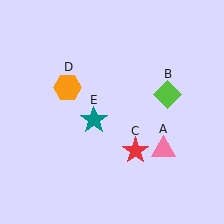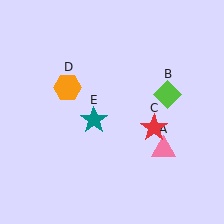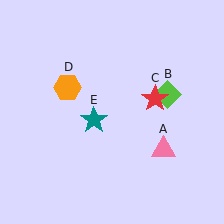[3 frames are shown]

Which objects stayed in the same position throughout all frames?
Pink triangle (object A) and lime diamond (object B) and orange hexagon (object D) and teal star (object E) remained stationary.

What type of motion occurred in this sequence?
The red star (object C) rotated counterclockwise around the center of the scene.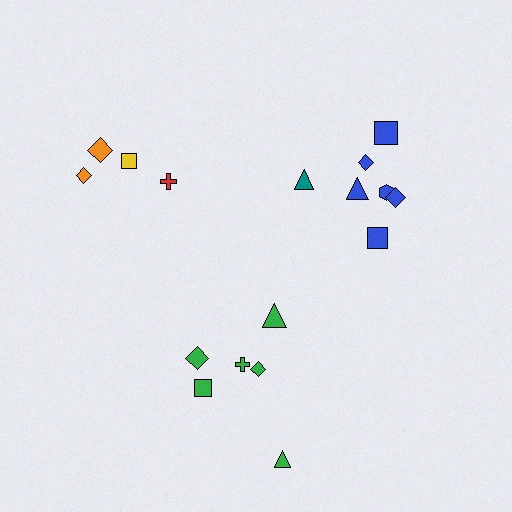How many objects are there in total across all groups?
There are 17 objects.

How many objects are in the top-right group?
There are 7 objects.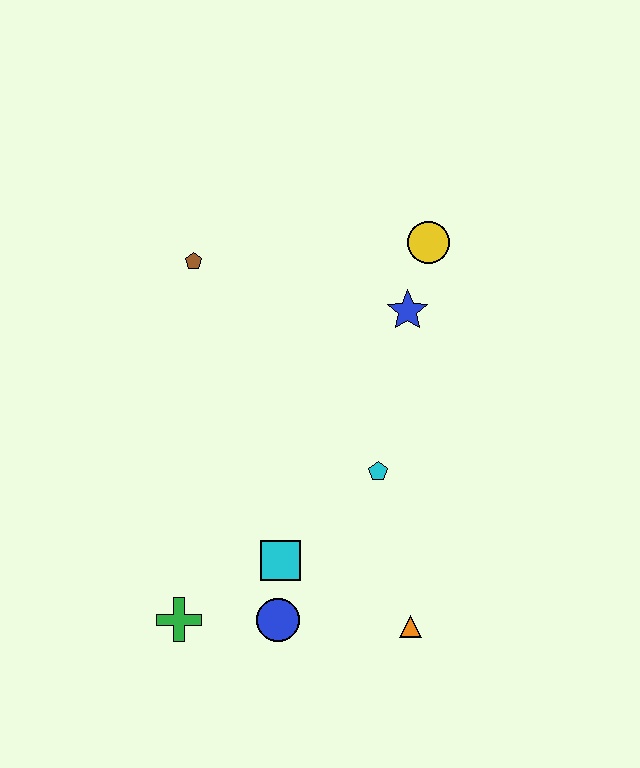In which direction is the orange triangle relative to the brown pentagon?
The orange triangle is below the brown pentagon.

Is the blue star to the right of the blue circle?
Yes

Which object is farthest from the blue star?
The green cross is farthest from the blue star.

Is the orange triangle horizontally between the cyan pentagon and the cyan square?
No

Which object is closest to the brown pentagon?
The blue star is closest to the brown pentagon.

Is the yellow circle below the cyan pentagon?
No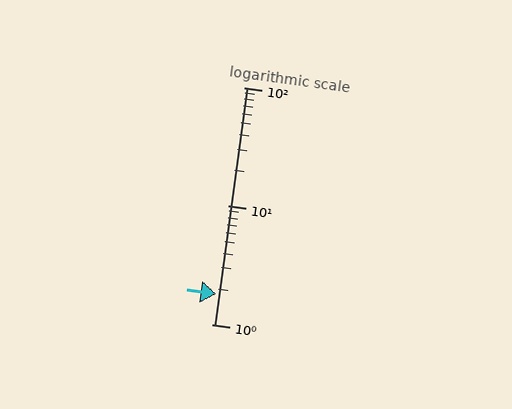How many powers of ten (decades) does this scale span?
The scale spans 2 decades, from 1 to 100.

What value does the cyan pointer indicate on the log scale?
The pointer indicates approximately 1.8.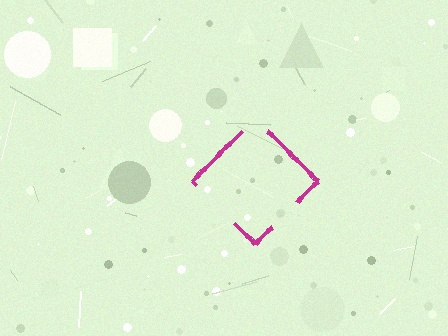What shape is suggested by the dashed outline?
The dashed outline suggests a diamond.